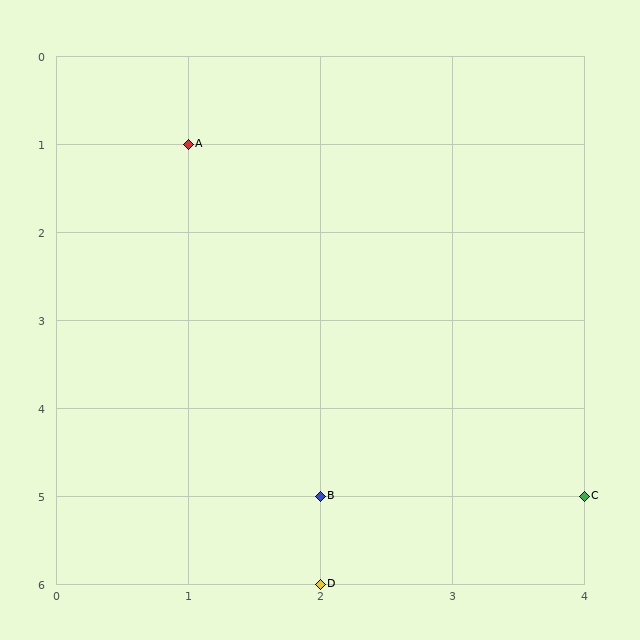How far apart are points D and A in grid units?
Points D and A are 1 column and 5 rows apart (about 5.1 grid units diagonally).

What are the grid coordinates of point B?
Point B is at grid coordinates (2, 5).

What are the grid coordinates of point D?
Point D is at grid coordinates (2, 6).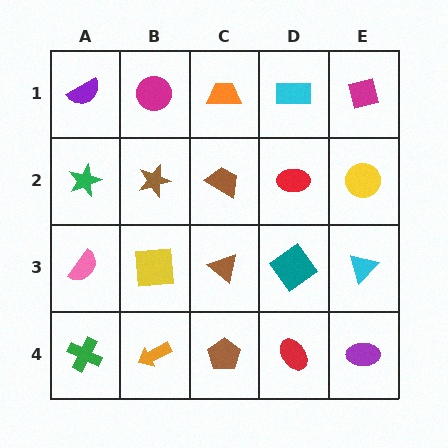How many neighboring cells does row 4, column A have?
2.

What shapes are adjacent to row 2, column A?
A purple semicircle (row 1, column A), a pink semicircle (row 3, column A), a brown star (row 2, column B).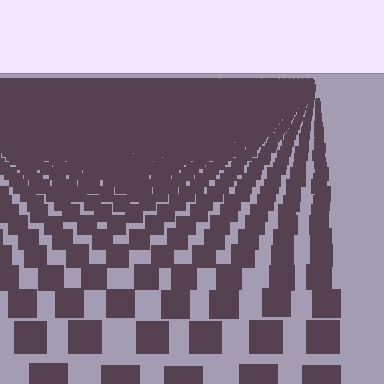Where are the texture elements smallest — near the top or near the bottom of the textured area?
Near the top.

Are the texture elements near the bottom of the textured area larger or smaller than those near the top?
Larger. Near the bottom, elements are closer to the viewer and appear at a bigger on-screen size.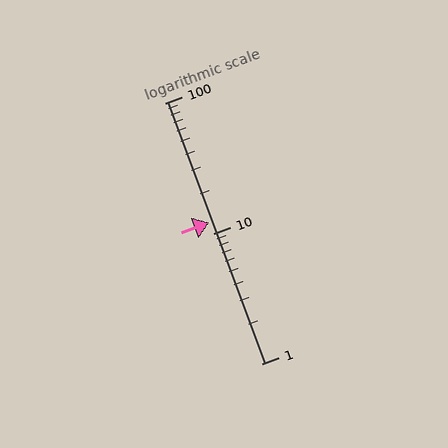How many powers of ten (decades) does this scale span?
The scale spans 2 decades, from 1 to 100.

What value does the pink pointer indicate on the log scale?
The pointer indicates approximately 12.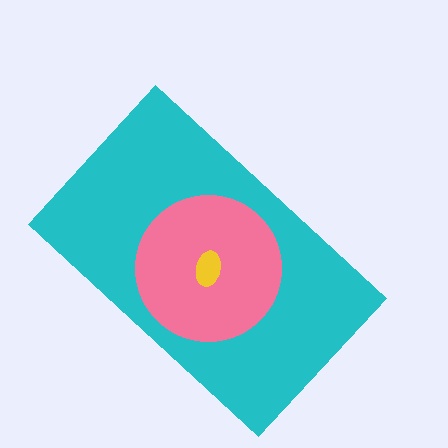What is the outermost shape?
The cyan rectangle.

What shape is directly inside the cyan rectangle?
The pink circle.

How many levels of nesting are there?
3.